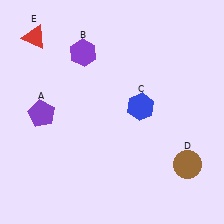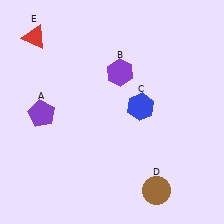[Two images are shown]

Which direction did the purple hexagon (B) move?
The purple hexagon (B) moved right.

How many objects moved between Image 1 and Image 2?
2 objects moved between the two images.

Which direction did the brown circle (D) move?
The brown circle (D) moved left.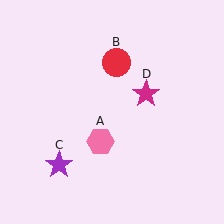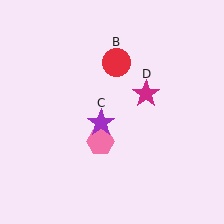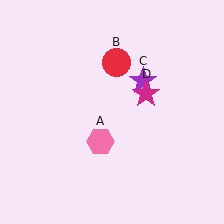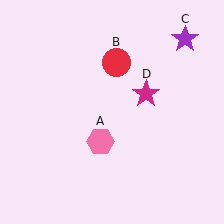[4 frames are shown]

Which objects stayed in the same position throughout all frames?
Pink hexagon (object A) and red circle (object B) and magenta star (object D) remained stationary.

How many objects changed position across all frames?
1 object changed position: purple star (object C).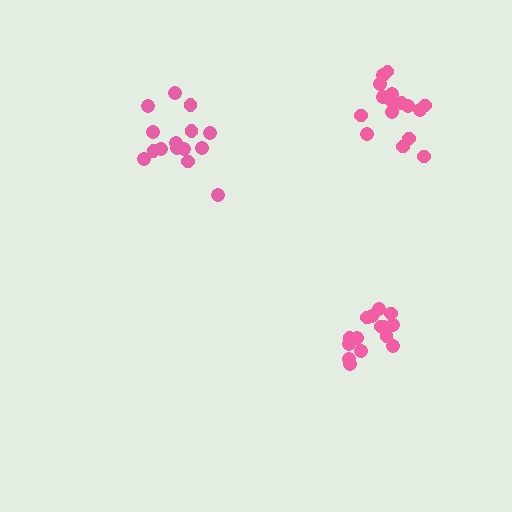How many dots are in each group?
Group 1: 15 dots, Group 2: 17 dots, Group 3: 15 dots (47 total).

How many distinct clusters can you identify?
There are 3 distinct clusters.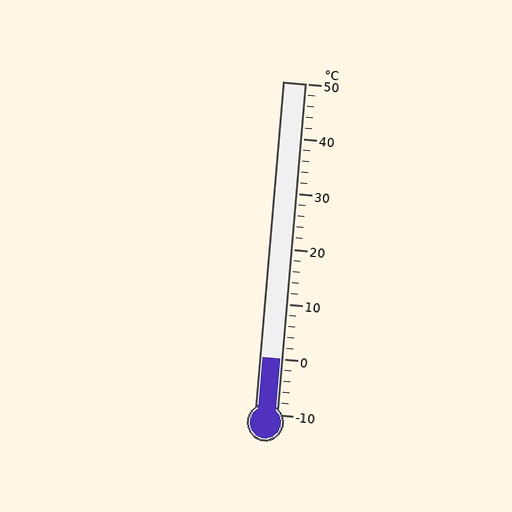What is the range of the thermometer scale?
The thermometer scale ranges from -10°C to 50°C.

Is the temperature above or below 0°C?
The temperature is at 0°C.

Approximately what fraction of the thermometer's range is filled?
The thermometer is filled to approximately 15% of its range.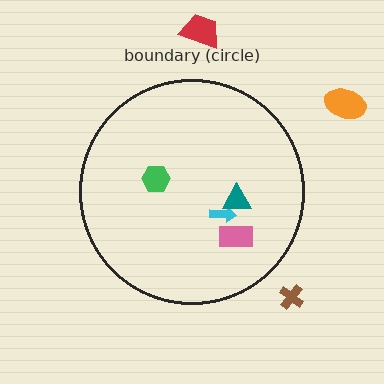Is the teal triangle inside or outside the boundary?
Inside.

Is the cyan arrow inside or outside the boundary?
Inside.